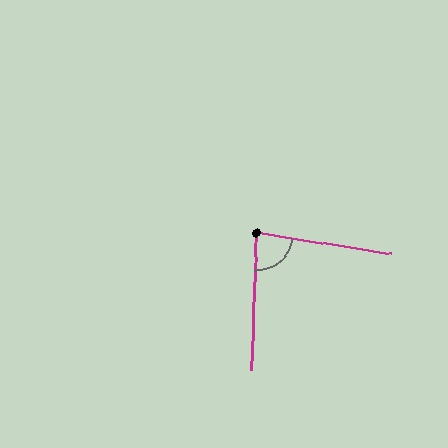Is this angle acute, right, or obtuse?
It is acute.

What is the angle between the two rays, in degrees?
Approximately 83 degrees.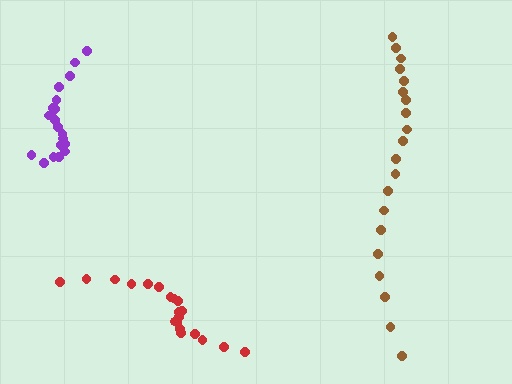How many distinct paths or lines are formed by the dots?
There are 3 distinct paths.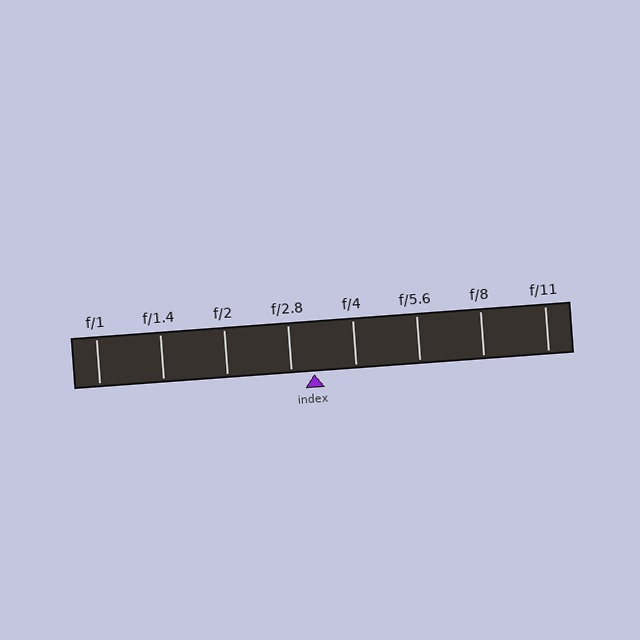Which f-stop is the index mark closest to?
The index mark is closest to f/2.8.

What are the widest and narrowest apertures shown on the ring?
The widest aperture shown is f/1 and the narrowest is f/11.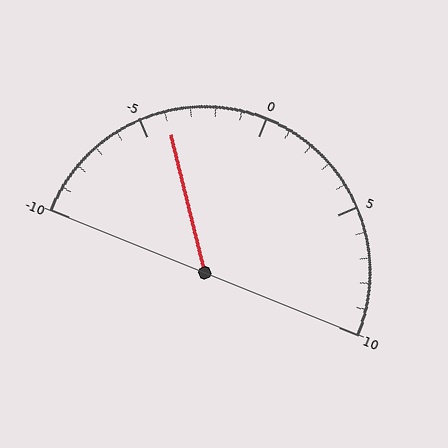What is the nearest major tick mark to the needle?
The nearest major tick mark is -5.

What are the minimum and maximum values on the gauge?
The gauge ranges from -10 to 10.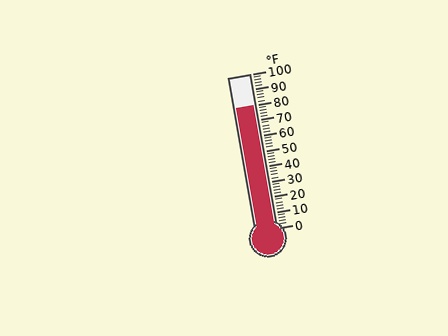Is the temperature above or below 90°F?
The temperature is below 90°F.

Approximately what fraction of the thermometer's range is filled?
The thermometer is filled to approximately 80% of its range.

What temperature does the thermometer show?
The thermometer shows approximately 80°F.